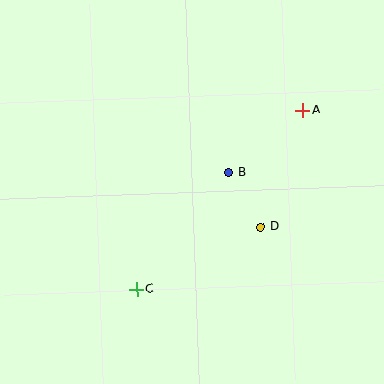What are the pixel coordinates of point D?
Point D is at (261, 227).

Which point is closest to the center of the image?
Point B at (229, 173) is closest to the center.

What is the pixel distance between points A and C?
The distance between A and C is 244 pixels.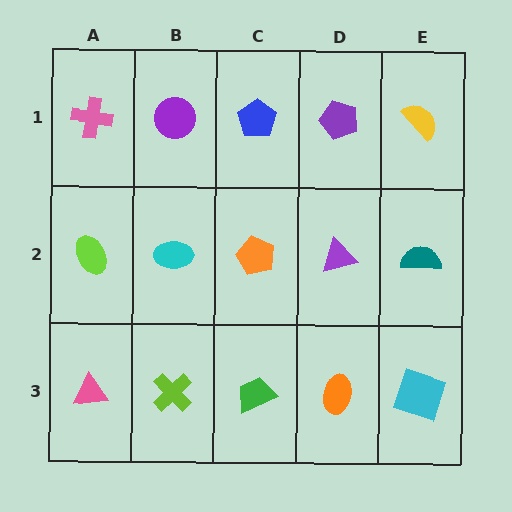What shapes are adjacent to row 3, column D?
A purple triangle (row 2, column D), a green trapezoid (row 3, column C), a cyan square (row 3, column E).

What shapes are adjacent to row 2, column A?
A pink cross (row 1, column A), a pink triangle (row 3, column A), a cyan ellipse (row 2, column B).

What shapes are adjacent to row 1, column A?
A lime ellipse (row 2, column A), a purple circle (row 1, column B).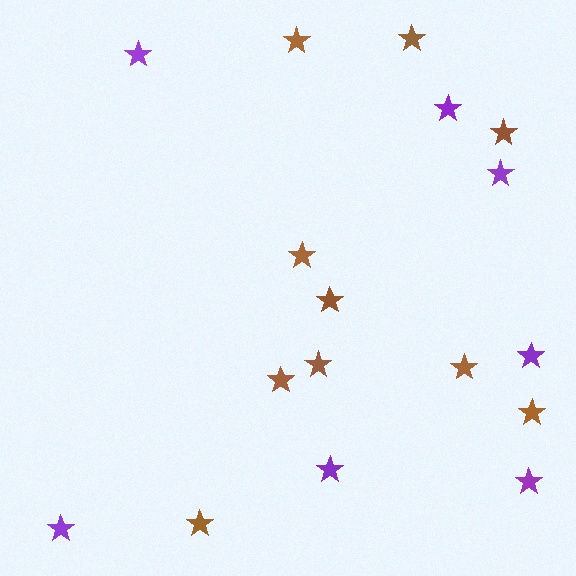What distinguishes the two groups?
There are 2 groups: one group of brown stars (10) and one group of purple stars (7).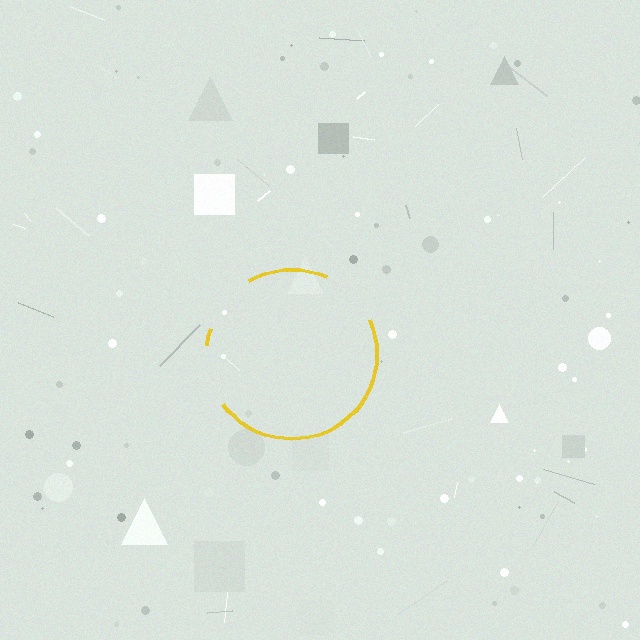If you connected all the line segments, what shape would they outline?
They would outline a circle.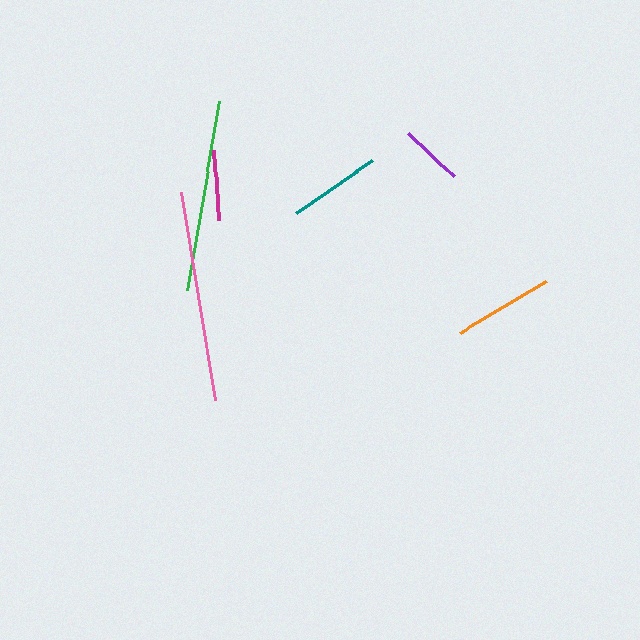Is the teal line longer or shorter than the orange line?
The orange line is longer than the teal line.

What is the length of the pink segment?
The pink segment is approximately 210 pixels long.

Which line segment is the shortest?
The purple line is the shortest at approximately 63 pixels.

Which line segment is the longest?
The pink line is the longest at approximately 210 pixels.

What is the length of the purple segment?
The purple segment is approximately 63 pixels long.